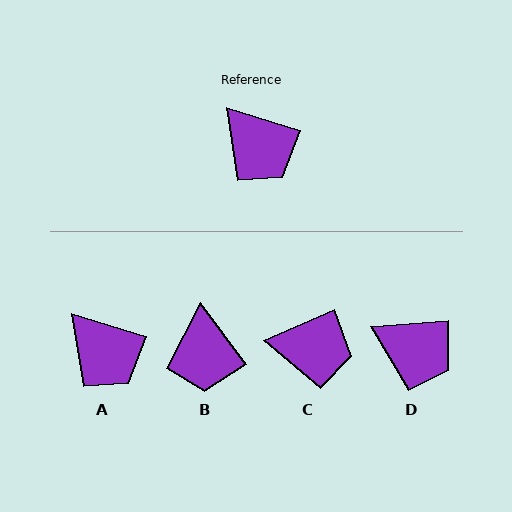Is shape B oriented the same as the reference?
No, it is off by about 36 degrees.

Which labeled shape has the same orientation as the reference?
A.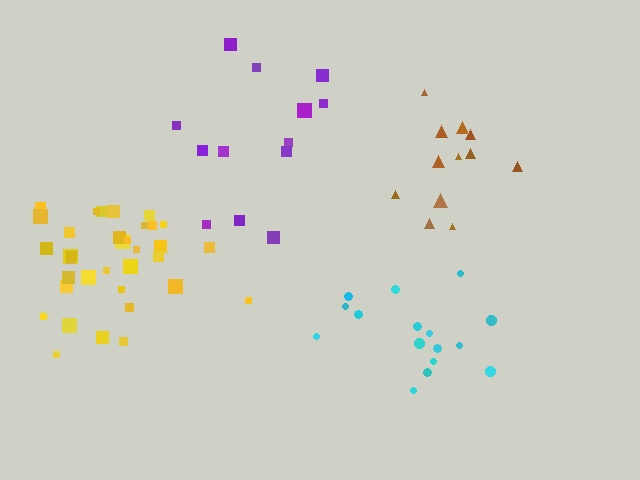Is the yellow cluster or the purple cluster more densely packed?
Yellow.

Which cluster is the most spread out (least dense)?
Purple.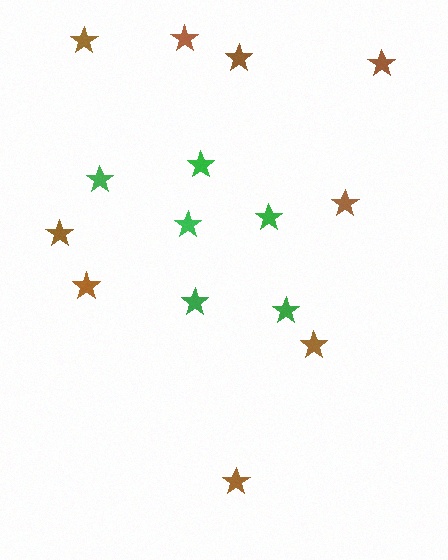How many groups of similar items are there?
There are 2 groups: one group of brown stars (9) and one group of green stars (6).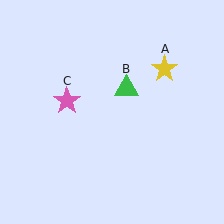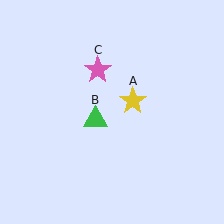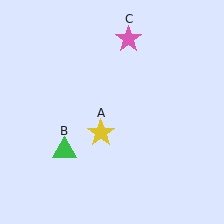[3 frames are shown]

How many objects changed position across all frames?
3 objects changed position: yellow star (object A), green triangle (object B), pink star (object C).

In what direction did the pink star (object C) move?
The pink star (object C) moved up and to the right.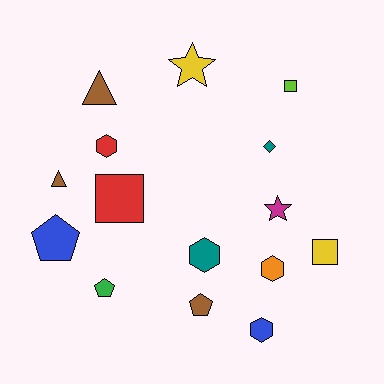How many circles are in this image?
There are no circles.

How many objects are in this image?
There are 15 objects.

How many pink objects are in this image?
There are no pink objects.